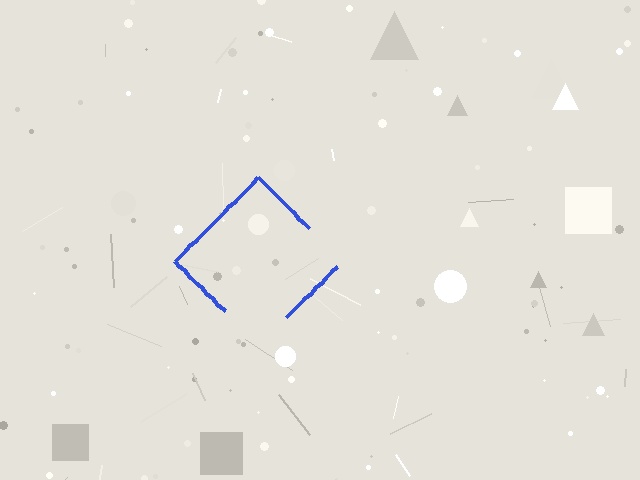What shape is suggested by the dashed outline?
The dashed outline suggests a diamond.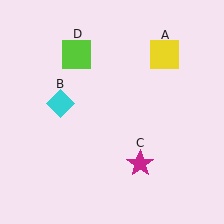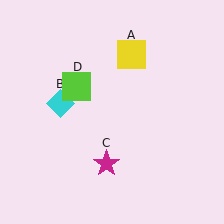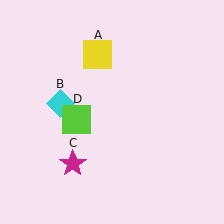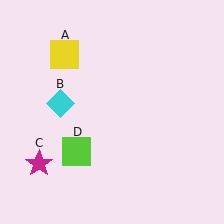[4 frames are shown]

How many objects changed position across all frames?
3 objects changed position: yellow square (object A), magenta star (object C), lime square (object D).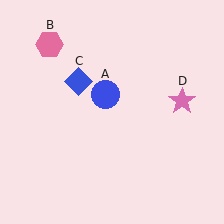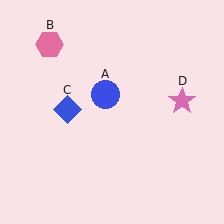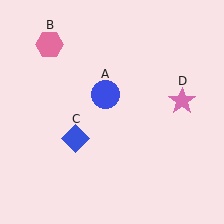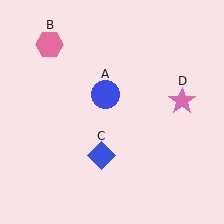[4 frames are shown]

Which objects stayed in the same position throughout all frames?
Blue circle (object A) and pink hexagon (object B) and pink star (object D) remained stationary.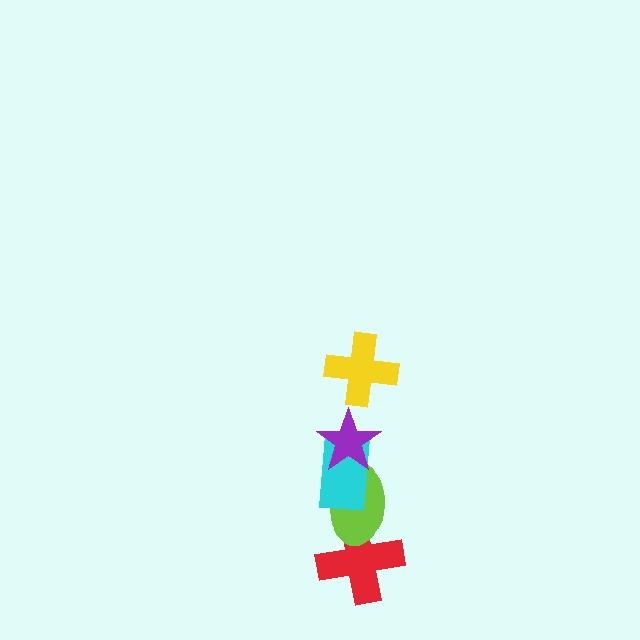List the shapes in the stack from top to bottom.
From top to bottom: the yellow cross, the purple star, the cyan rectangle, the lime ellipse, the red cross.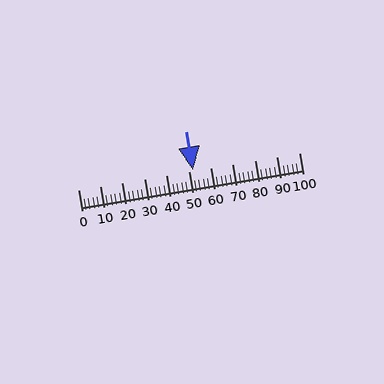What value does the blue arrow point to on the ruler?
The blue arrow points to approximately 52.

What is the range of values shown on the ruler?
The ruler shows values from 0 to 100.